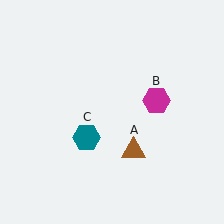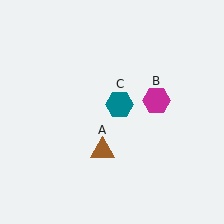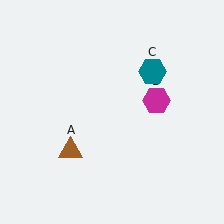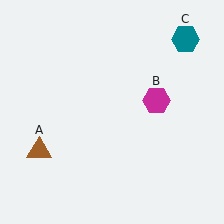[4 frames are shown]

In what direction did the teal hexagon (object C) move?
The teal hexagon (object C) moved up and to the right.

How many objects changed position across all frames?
2 objects changed position: brown triangle (object A), teal hexagon (object C).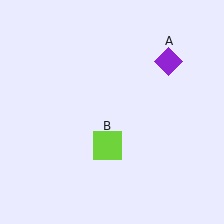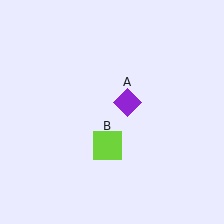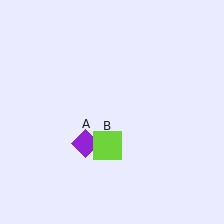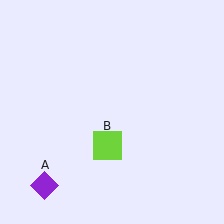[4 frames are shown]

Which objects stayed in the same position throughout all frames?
Lime square (object B) remained stationary.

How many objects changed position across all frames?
1 object changed position: purple diamond (object A).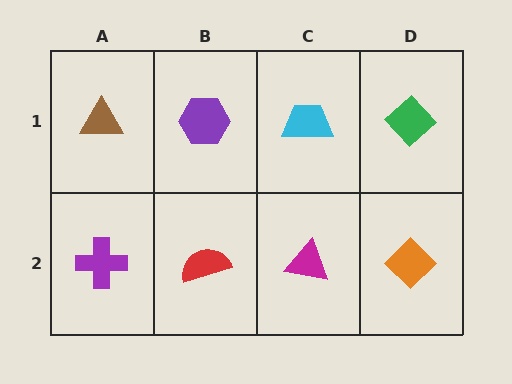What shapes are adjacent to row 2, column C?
A cyan trapezoid (row 1, column C), a red semicircle (row 2, column B), an orange diamond (row 2, column D).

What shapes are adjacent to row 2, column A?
A brown triangle (row 1, column A), a red semicircle (row 2, column B).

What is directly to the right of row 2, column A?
A red semicircle.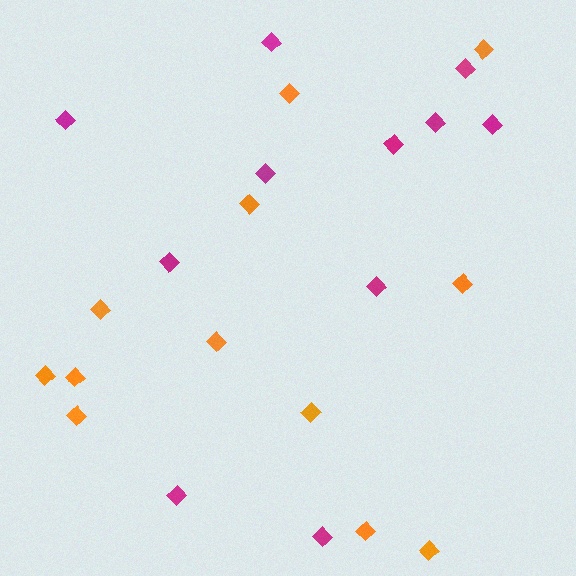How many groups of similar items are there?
There are 2 groups: one group of orange diamonds (12) and one group of magenta diamonds (11).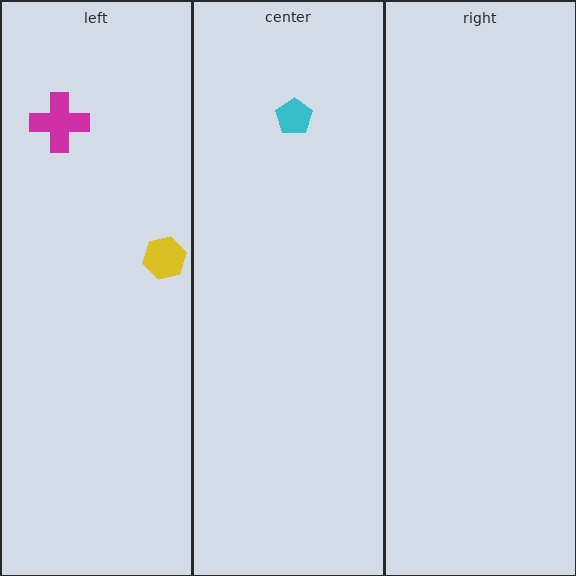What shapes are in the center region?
The cyan pentagon.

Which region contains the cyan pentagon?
The center region.